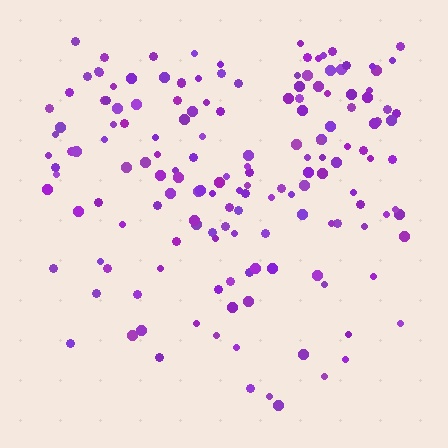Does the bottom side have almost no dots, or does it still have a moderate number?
Still a moderate number, just noticeably fewer than the top.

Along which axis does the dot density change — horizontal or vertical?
Vertical.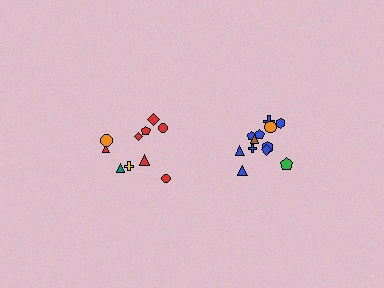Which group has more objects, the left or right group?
The right group.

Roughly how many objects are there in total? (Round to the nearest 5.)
Roughly 20 objects in total.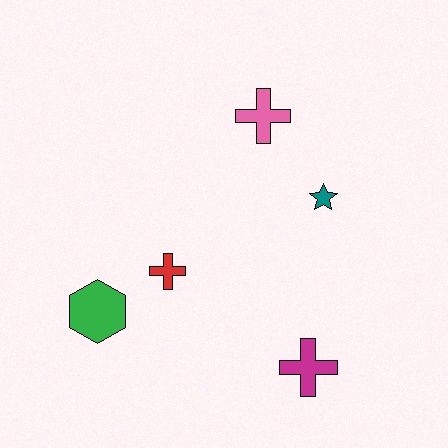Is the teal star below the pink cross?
Yes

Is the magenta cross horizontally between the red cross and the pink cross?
No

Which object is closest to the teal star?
The pink cross is closest to the teal star.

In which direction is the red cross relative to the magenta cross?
The red cross is to the left of the magenta cross.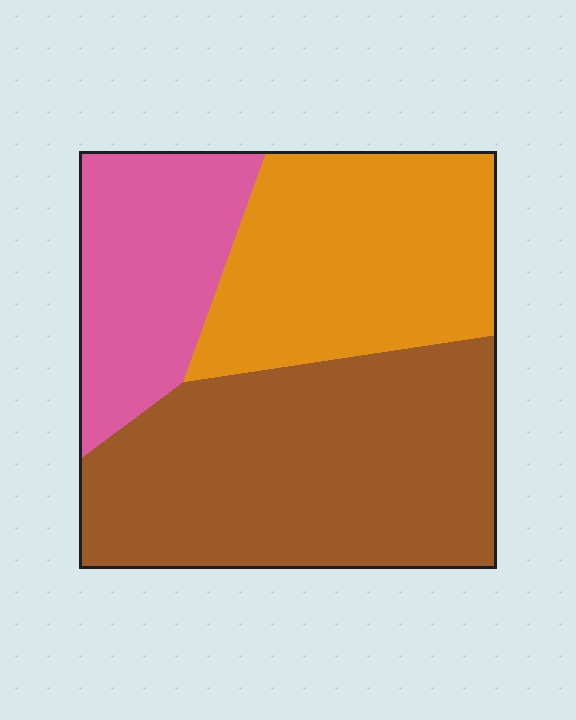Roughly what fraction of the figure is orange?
Orange takes up about one third (1/3) of the figure.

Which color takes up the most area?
Brown, at roughly 45%.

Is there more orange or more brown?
Brown.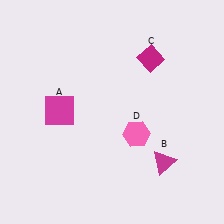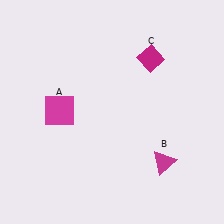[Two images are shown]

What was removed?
The pink hexagon (D) was removed in Image 2.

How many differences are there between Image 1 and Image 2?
There is 1 difference between the two images.